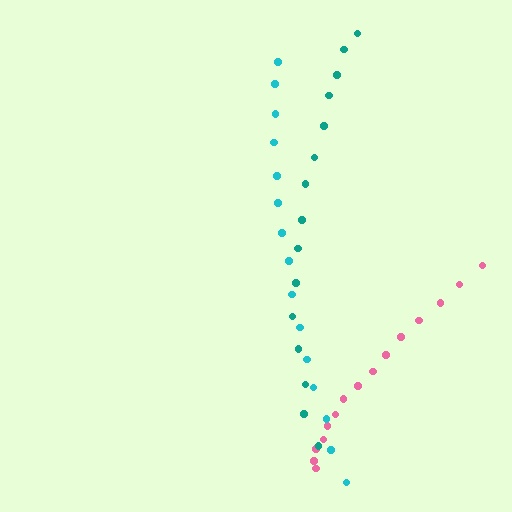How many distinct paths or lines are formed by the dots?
There are 3 distinct paths.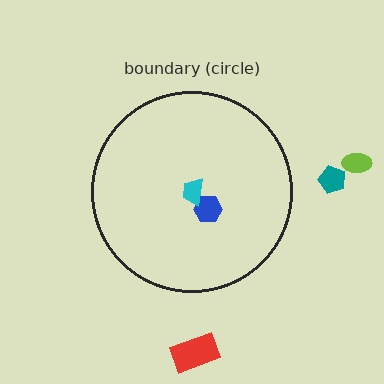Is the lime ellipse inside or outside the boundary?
Outside.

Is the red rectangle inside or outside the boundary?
Outside.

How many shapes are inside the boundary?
2 inside, 3 outside.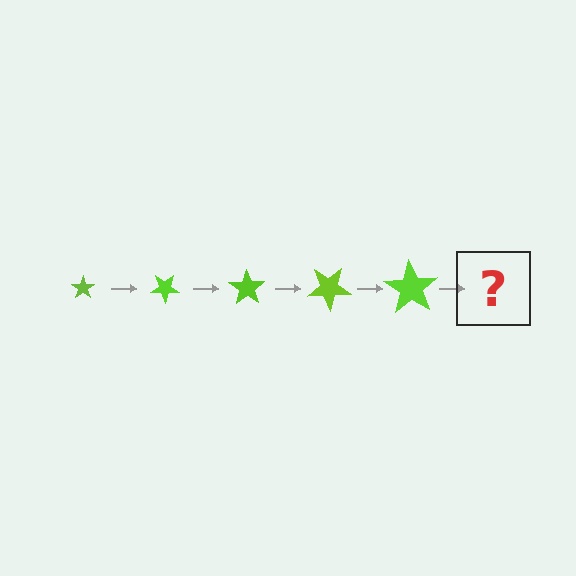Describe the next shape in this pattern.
It should be a star, larger than the previous one and rotated 175 degrees from the start.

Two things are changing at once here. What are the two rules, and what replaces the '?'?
The two rules are that the star grows larger each step and it rotates 35 degrees each step. The '?' should be a star, larger than the previous one and rotated 175 degrees from the start.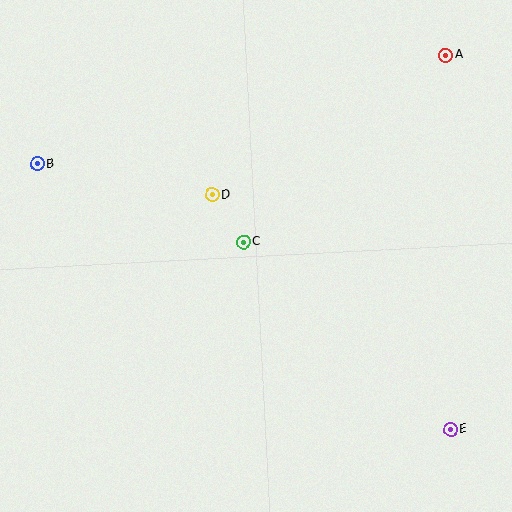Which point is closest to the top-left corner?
Point B is closest to the top-left corner.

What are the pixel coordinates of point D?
Point D is at (212, 195).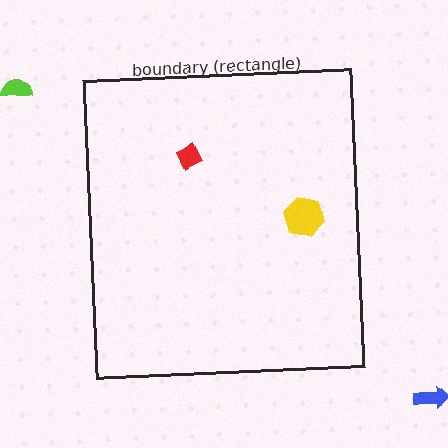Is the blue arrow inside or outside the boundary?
Outside.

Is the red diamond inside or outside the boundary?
Inside.